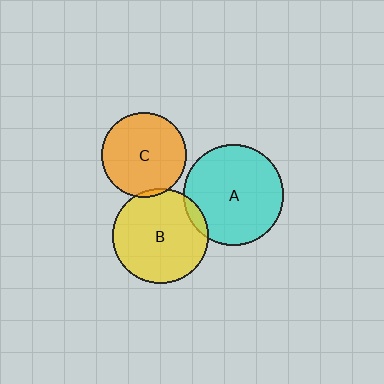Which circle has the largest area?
Circle A (cyan).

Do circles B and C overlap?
Yes.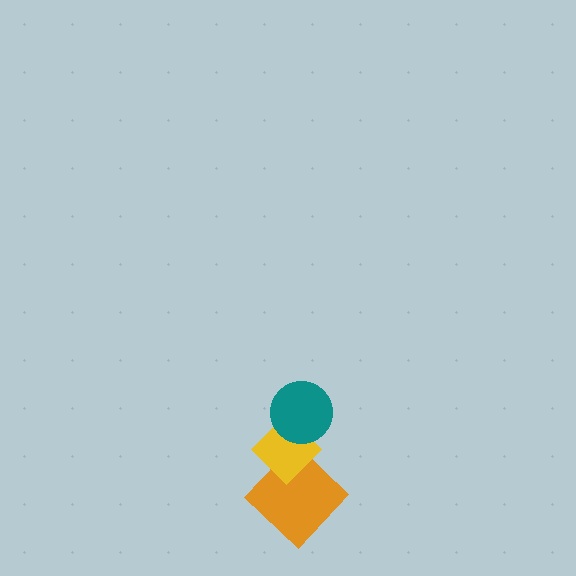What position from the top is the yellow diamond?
The yellow diamond is 2nd from the top.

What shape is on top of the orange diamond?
The yellow diamond is on top of the orange diamond.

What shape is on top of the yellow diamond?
The teal circle is on top of the yellow diamond.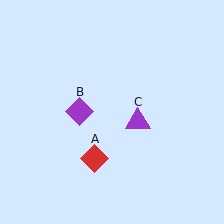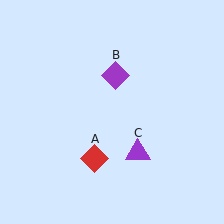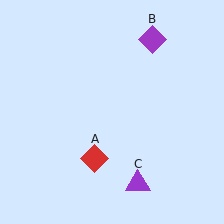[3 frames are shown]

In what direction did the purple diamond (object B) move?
The purple diamond (object B) moved up and to the right.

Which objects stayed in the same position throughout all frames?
Red diamond (object A) remained stationary.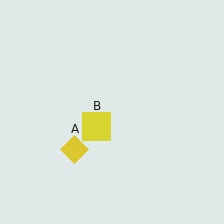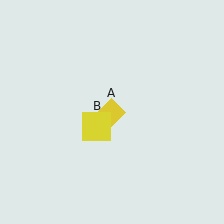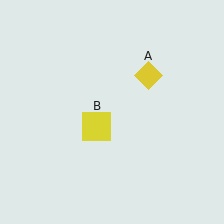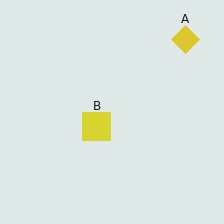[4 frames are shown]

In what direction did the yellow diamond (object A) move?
The yellow diamond (object A) moved up and to the right.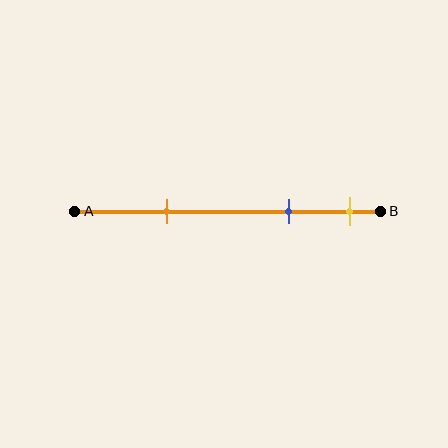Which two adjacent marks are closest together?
The blue and yellow marks are the closest adjacent pair.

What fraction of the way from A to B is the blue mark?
The blue mark is approximately 70% (0.7) of the way from A to B.